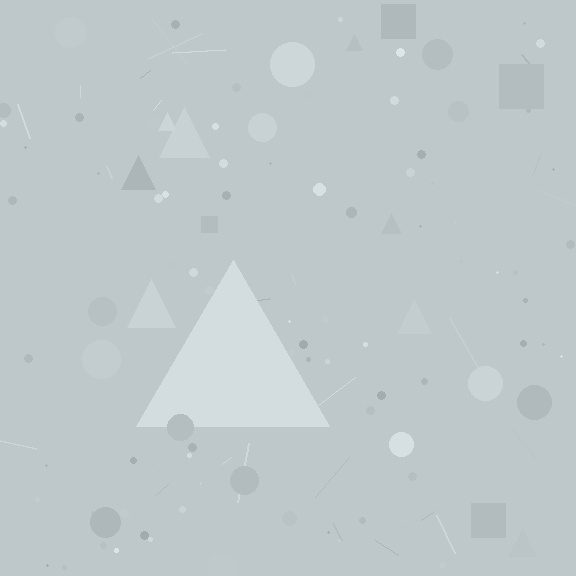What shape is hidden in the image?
A triangle is hidden in the image.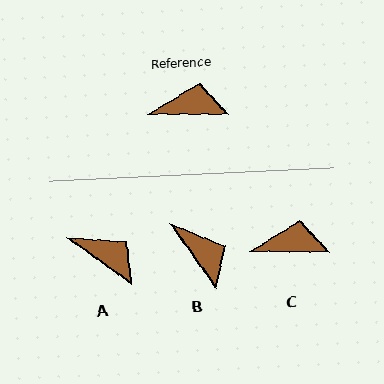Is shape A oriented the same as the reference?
No, it is off by about 36 degrees.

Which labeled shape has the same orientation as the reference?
C.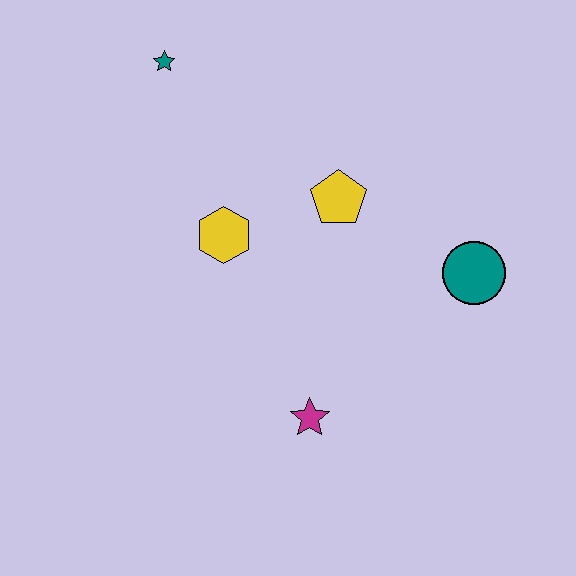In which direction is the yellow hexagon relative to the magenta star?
The yellow hexagon is above the magenta star.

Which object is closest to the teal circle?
The yellow pentagon is closest to the teal circle.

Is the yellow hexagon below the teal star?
Yes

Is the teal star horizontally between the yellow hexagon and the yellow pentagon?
No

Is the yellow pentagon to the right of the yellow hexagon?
Yes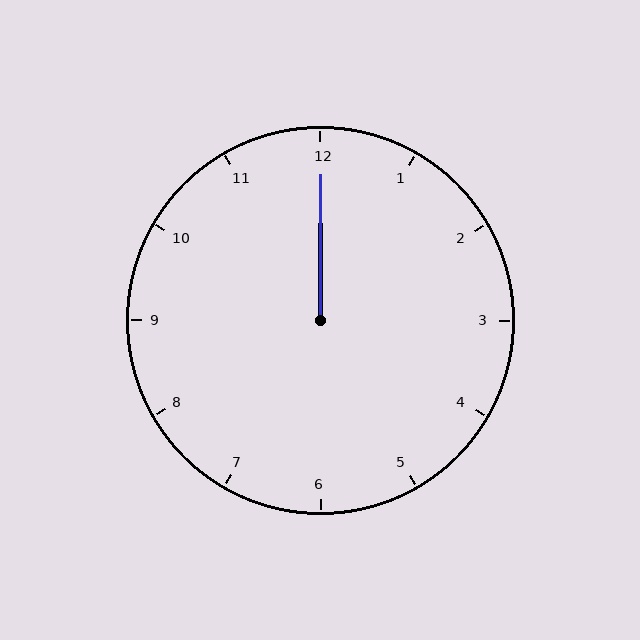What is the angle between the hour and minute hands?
Approximately 0 degrees.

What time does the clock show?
12:00.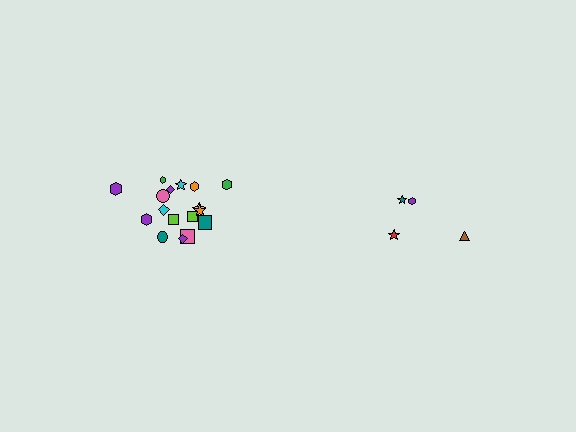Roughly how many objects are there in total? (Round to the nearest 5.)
Roughly 20 objects in total.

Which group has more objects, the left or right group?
The left group.